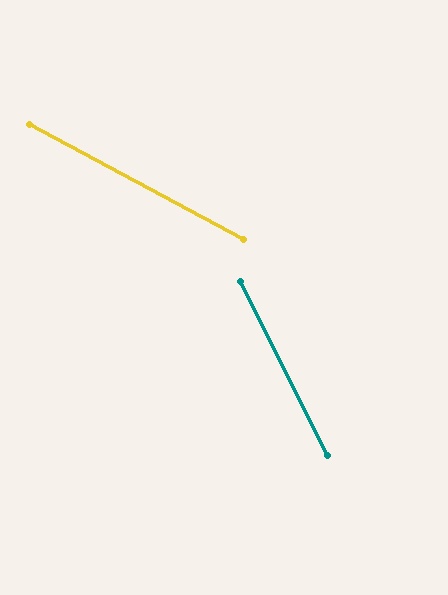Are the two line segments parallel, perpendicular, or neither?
Neither parallel nor perpendicular — they differ by about 35°.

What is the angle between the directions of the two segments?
Approximately 35 degrees.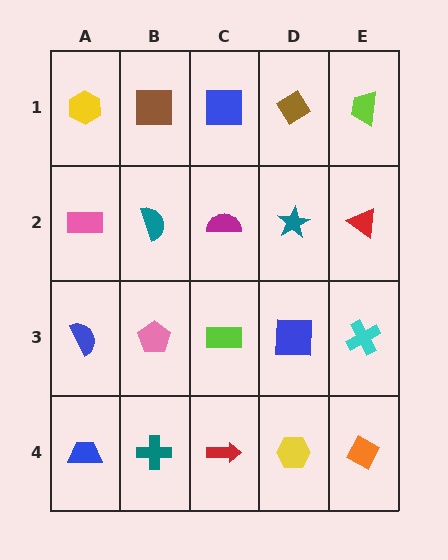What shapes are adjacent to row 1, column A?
A pink rectangle (row 2, column A), a brown square (row 1, column B).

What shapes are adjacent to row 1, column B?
A teal semicircle (row 2, column B), a yellow hexagon (row 1, column A), a blue square (row 1, column C).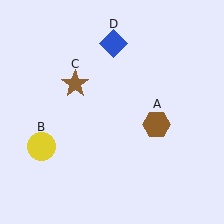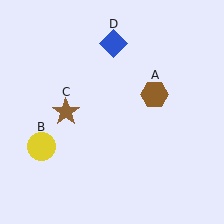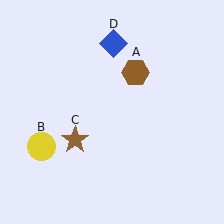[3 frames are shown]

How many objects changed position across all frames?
2 objects changed position: brown hexagon (object A), brown star (object C).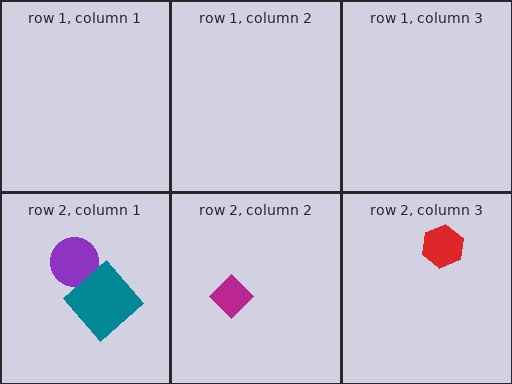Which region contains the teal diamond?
The row 2, column 1 region.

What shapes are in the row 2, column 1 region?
The purple circle, the teal diamond.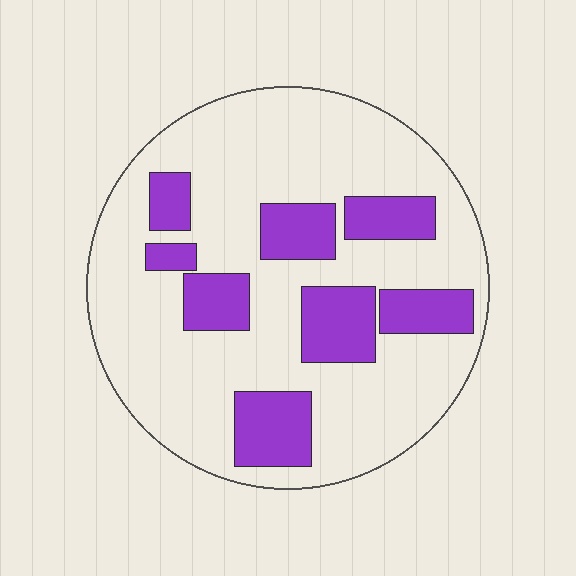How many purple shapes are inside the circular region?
8.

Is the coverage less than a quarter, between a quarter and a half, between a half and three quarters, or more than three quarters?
Between a quarter and a half.